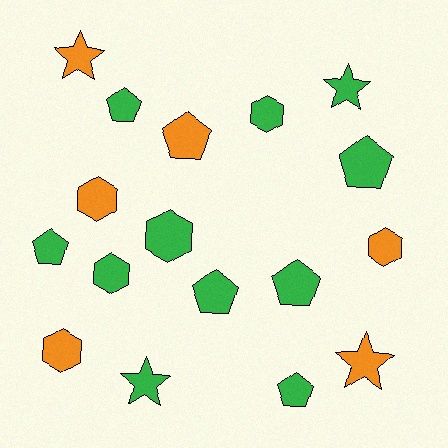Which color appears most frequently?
Green, with 11 objects.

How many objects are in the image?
There are 17 objects.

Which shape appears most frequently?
Pentagon, with 7 objects.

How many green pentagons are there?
There are 6 green pentagons.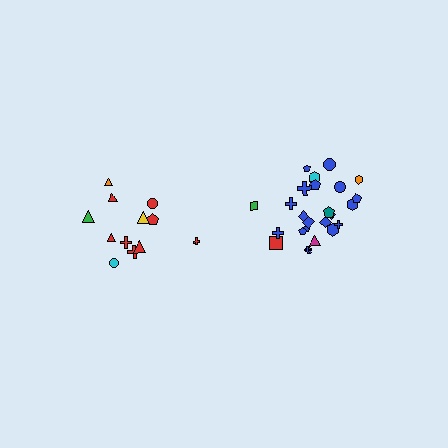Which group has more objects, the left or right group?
The right group.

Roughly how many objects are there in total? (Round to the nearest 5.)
Roughly 35 objects in total.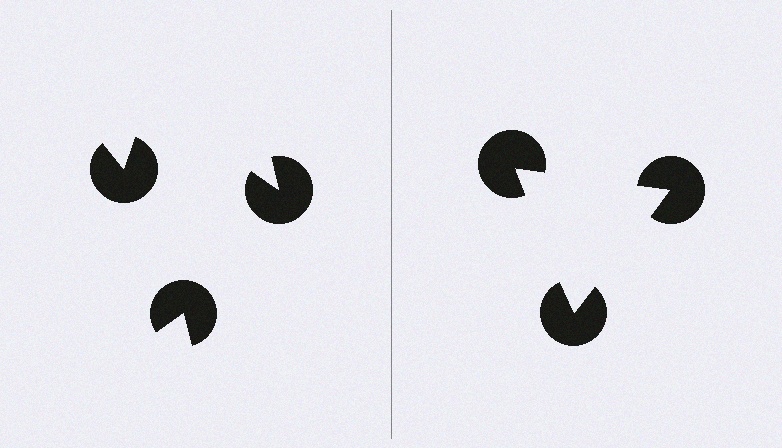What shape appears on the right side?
An illusory triangle.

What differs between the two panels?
The pac-man discs are positioned identically on both sides; only the wedge orientations differ. On the right they align to a triangle; on the left they are misaligned.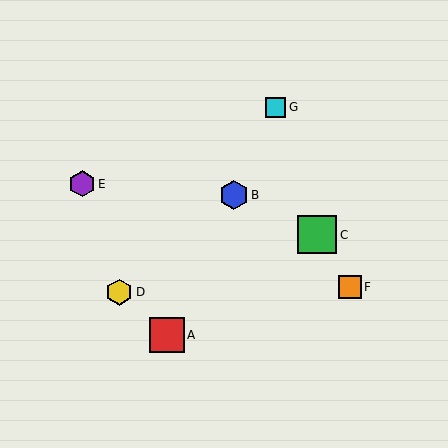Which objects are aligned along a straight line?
Objects A, B, G are aligned along a straight line.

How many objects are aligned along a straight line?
3 objects (A, B, G) are aligned along a straight line.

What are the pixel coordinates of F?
Object F is at (350, 287).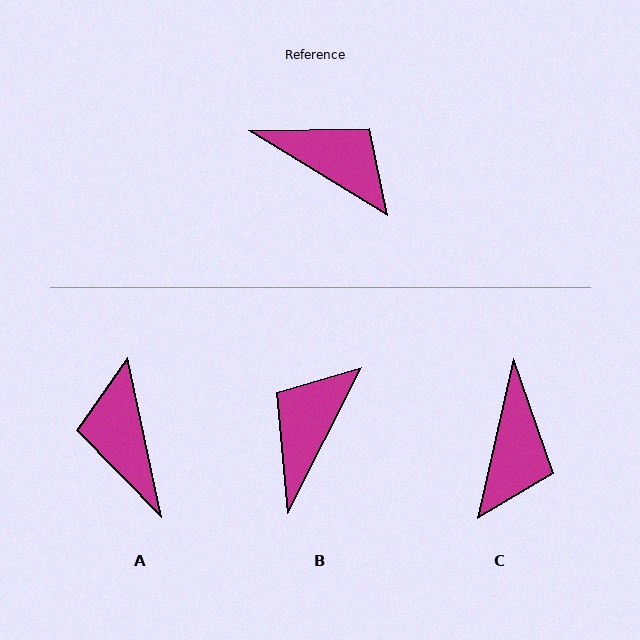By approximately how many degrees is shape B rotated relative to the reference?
Approximately 94 degrees counter-clockwise.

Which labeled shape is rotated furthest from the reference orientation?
A, about 133 degrees away.